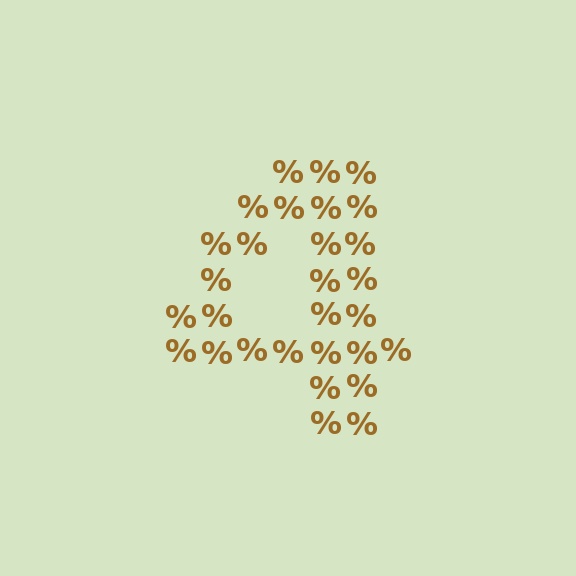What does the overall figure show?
The overall figure shows the digit 4.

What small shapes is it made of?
It is made of small percent signs.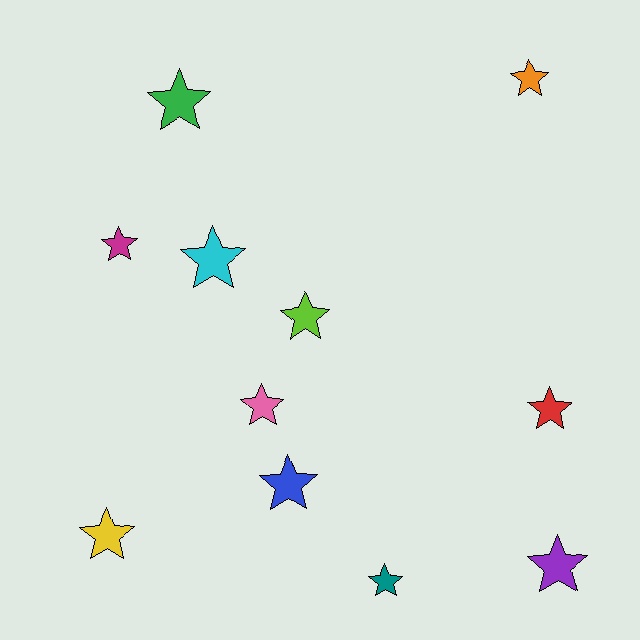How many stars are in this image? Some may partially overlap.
There are 11 stars.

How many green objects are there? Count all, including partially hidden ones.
There is 1 green object.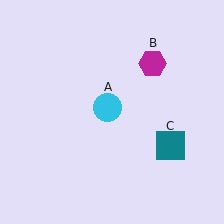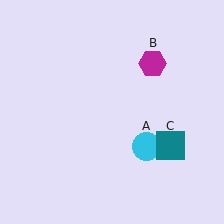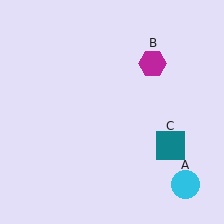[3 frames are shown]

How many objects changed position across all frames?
1 object changed position: cyan circle (object A).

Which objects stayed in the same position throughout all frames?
Magenta hexagon (object B) and teal square (object C) remained stationary.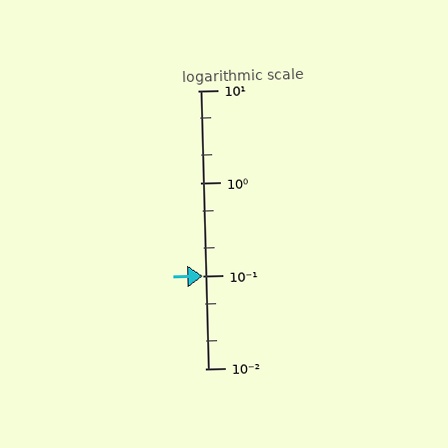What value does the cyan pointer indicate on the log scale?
The pointer indicates approximately 0.1.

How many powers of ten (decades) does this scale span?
The scale spans 3 decades, from 0.01 to 10.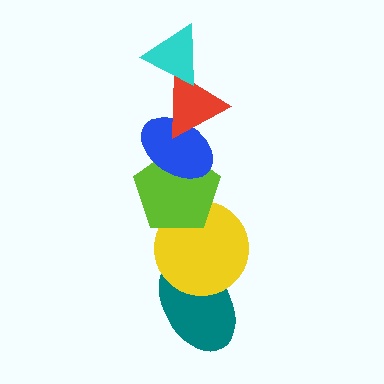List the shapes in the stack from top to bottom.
From top to bottom: the cyan triangle, the red triangle, the blue ellipse, the lime pentagon, the yellow circle, the teal ellipse.